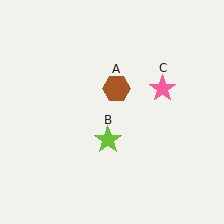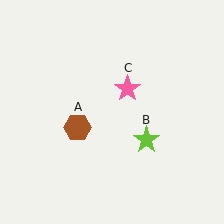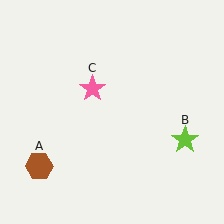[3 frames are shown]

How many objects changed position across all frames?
3 objects changed position: brown hexagon (object A), lime star (object B), pink star (object C).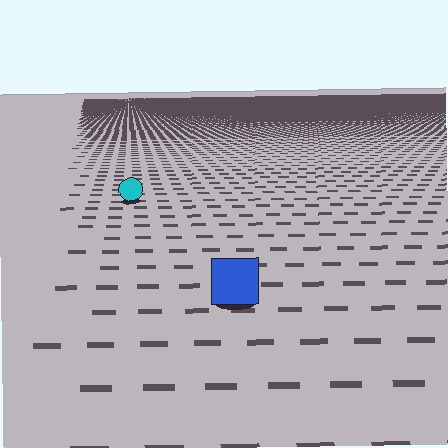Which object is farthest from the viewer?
The cyan circle is farthest from the viewer. It appears smaller and the ground texture around it is denser.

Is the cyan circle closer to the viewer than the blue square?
No. The blue square is closer — you can tell from the texture gradient: the ground texture is coarser near it.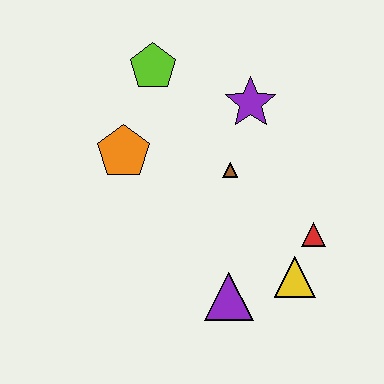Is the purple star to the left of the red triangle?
Yes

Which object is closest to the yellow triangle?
The red triangle is closest to the yellow triangle.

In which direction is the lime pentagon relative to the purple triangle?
The lime pentagon is above the purple triangle.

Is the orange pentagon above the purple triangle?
Yes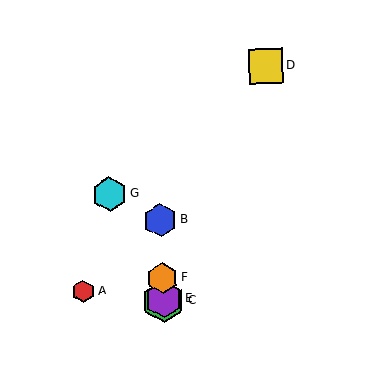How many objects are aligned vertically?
4 objects (B, C, E, F) are aligned vertically.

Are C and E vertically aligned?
Yes, both are at x≈163.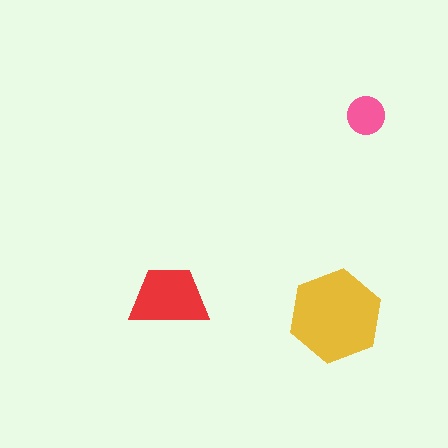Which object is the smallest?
The pink circle.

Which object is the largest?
The yellow hexagon.